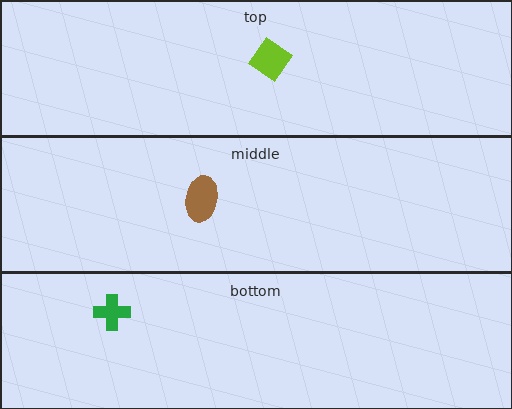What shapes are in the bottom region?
The green cross.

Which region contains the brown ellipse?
The middle region.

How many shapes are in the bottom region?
1.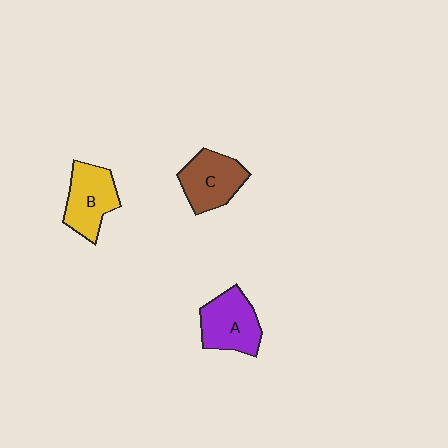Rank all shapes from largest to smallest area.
From largest to smallest: A (purple), B (yellow), C (brown).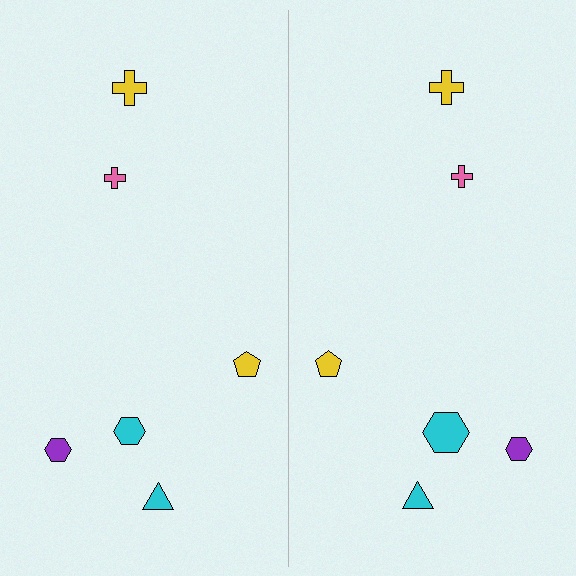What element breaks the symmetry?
The cyan hexagon on the right side has a different size than its mirror counterpart.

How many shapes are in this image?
There are 12 shapes in this image.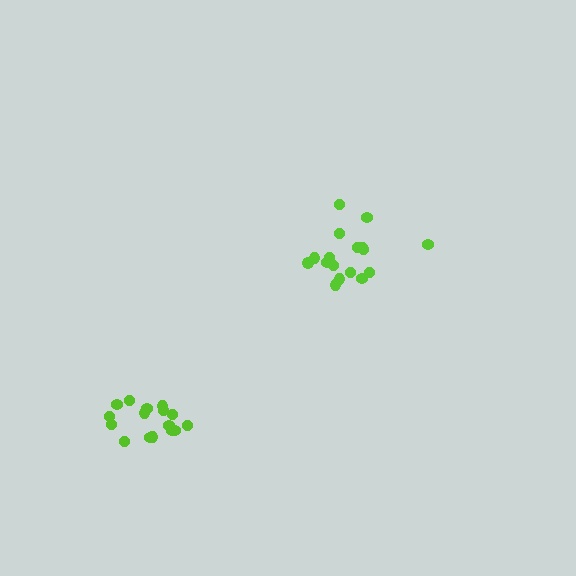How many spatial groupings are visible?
There are 2 spatial groupings.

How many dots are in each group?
Group 1: 17 dots, Group 2: 16 dots (33 total).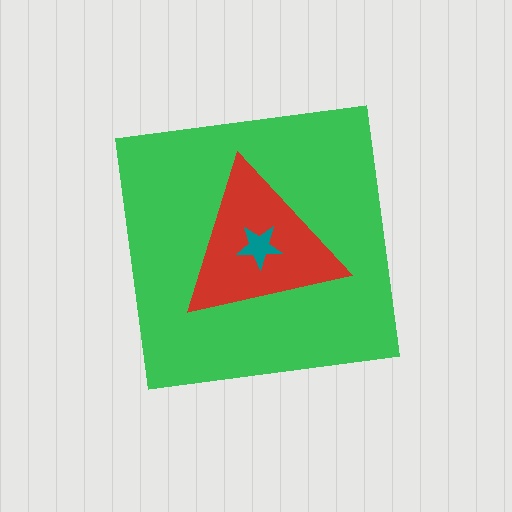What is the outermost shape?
The green square.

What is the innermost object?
The teal star.